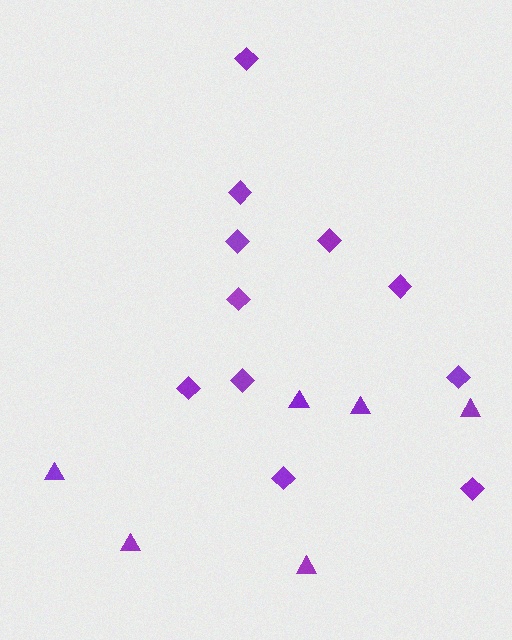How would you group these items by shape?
There are 2 groups: one group of triangles (6) and one group of diamonds (11).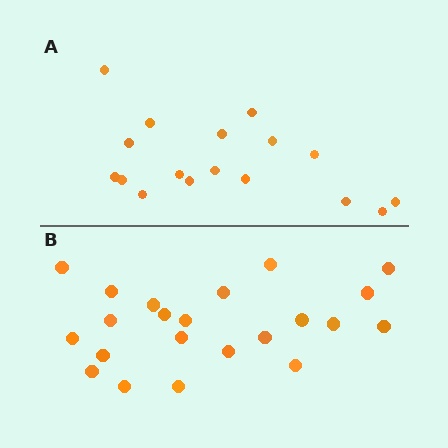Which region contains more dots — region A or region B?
Region B (the bottom region) has more dots.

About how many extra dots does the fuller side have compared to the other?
Region B has about 5 more dots than region A.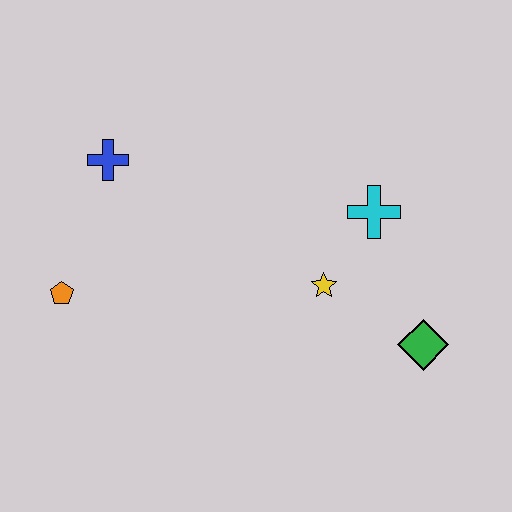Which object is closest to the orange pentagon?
The blue cross is closest to the orange pentagon.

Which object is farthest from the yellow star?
The orange pentagon is farthest from the yellow star.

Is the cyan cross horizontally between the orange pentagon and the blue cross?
No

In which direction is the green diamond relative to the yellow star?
The green diamond is to the right of the yellow star.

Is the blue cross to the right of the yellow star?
No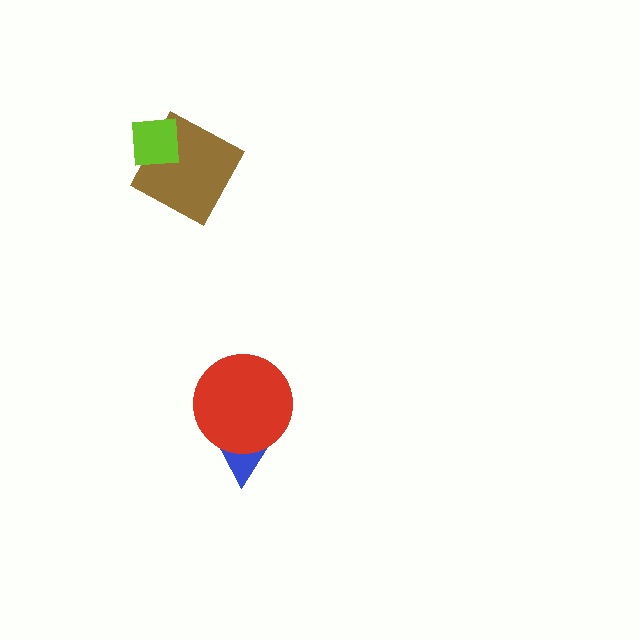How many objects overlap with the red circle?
1 object overlaps with the red circle.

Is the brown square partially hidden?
Yes, it is partially covered by another shape.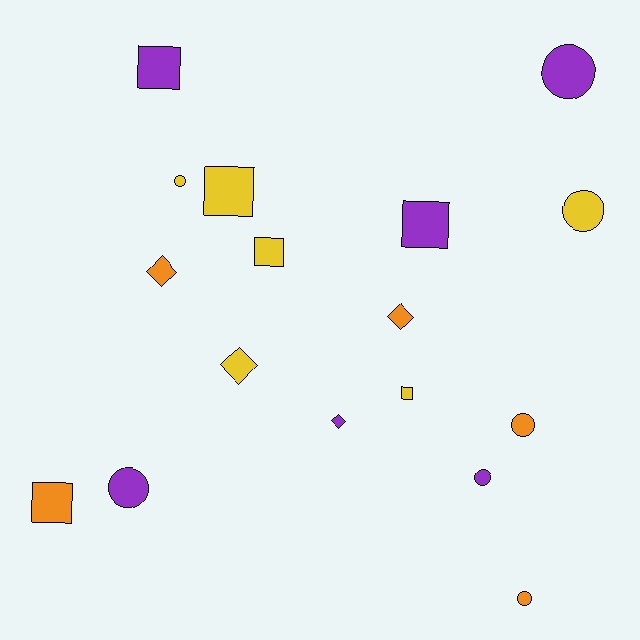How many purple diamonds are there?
There is 1 purple diamond.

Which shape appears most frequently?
Circle, with 7 objects.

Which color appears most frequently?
Purple, with 6 objects.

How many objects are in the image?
There are 17 objects.